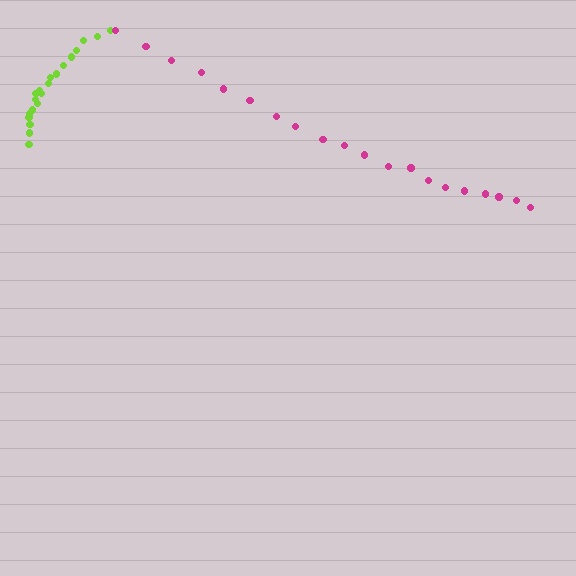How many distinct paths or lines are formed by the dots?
There are 2 distinct paths.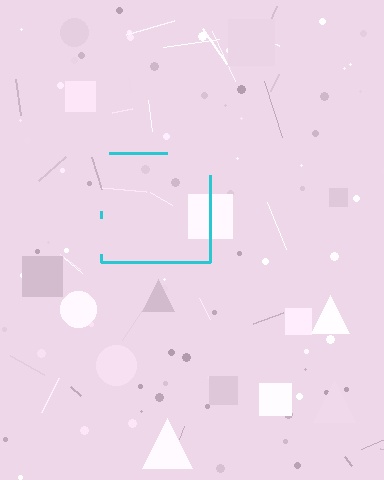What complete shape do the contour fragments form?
The contour fragments form a square.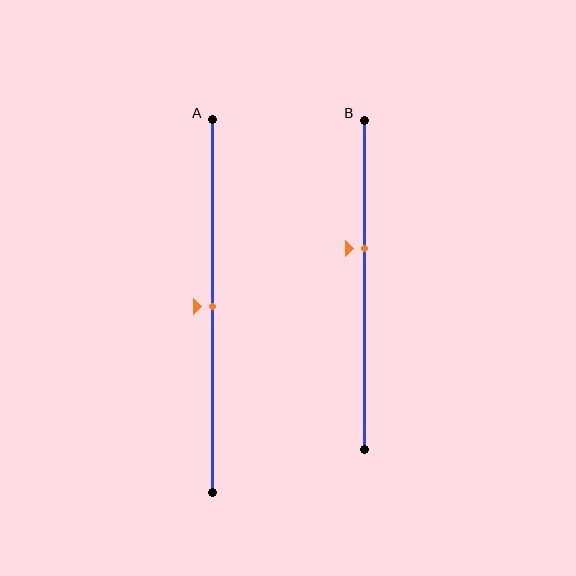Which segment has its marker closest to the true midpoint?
Segment A has its marker closest to the true midpoint.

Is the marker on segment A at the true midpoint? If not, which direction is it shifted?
Yes, the marker on segment A is at the true midpoint.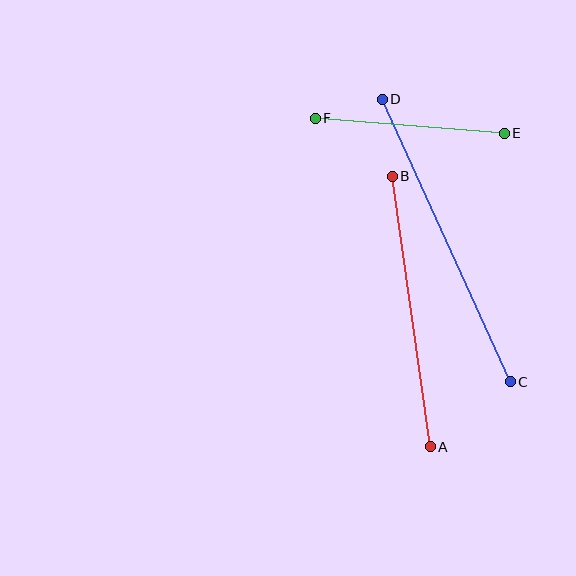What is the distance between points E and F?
The distance is approximately 190 pixels.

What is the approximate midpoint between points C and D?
The midpoint is at approximately (446, 240) pixels.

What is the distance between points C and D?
The distance is approximately 310 pixels.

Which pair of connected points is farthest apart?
Points C and D are farthest apart.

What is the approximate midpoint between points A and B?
The midpoint is at approximately (411, 312) pixels.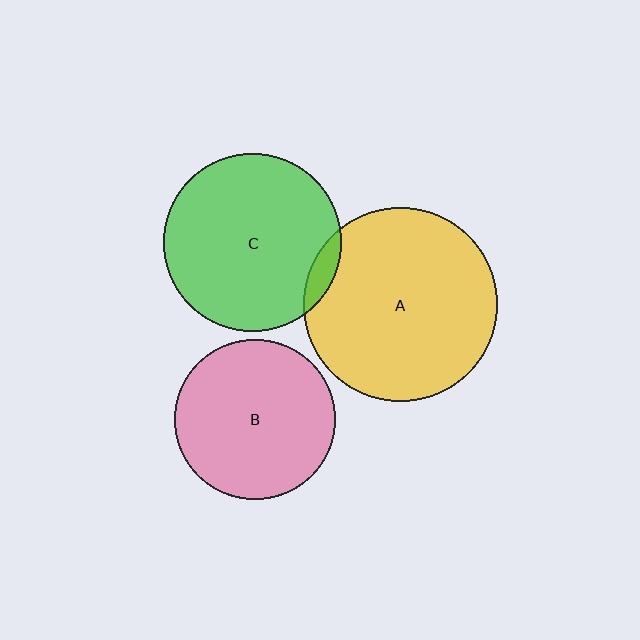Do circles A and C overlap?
Yes.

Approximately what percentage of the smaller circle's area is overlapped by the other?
Approximately 5%.